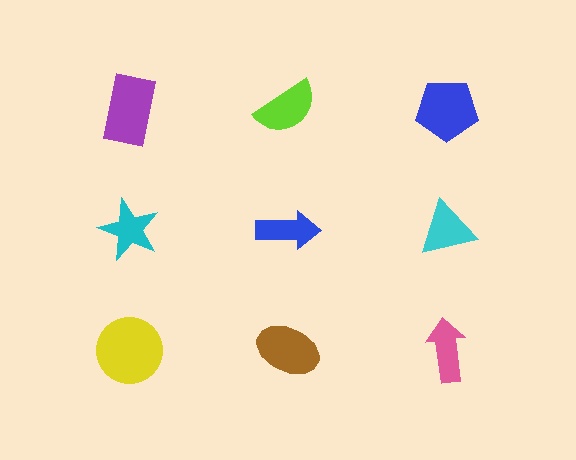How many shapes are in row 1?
3 shapes.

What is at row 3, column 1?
A yellow circle.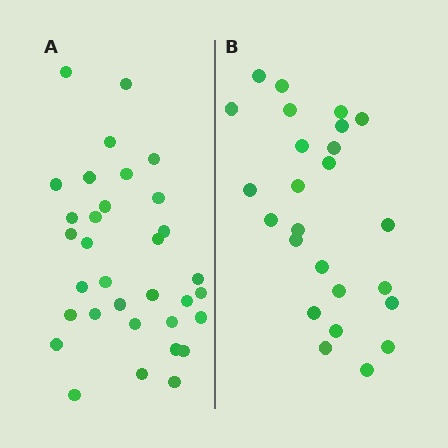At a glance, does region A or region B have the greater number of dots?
Region A (the left region) has more dots.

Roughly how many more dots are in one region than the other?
Region A has roughly 8 or so more dots than region B.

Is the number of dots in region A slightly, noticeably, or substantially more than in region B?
Region A has noticeably more, but not dramatically so. The ratio is roughly 1.3 to 1.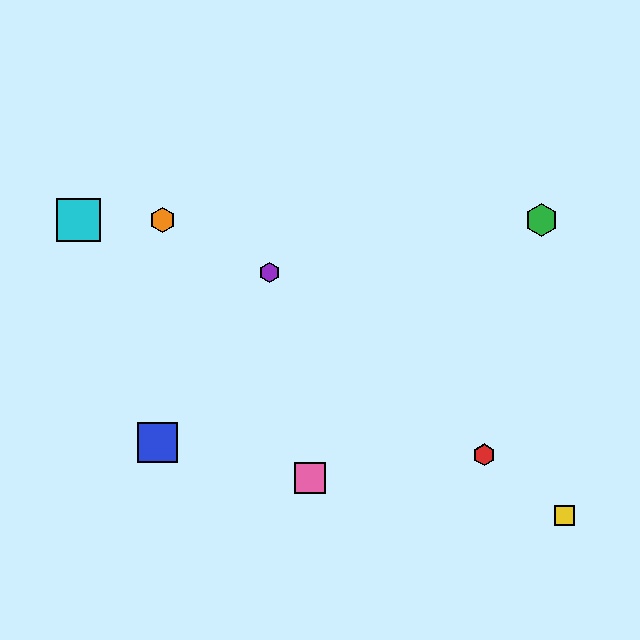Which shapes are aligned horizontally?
The green hexagon, the orange hexagon, the cyan square are aligned horizontally.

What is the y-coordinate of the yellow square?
The yellow square is at y≈516.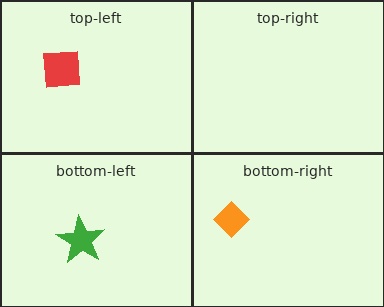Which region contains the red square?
The top-left region.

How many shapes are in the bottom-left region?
1.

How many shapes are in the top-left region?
1.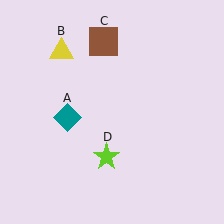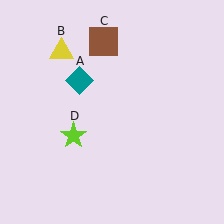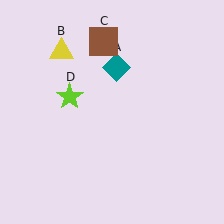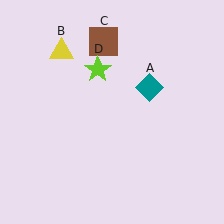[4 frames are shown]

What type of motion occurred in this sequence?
The teal diamond (object A), lime star (object D) rotated clockwise around the center of the scene.